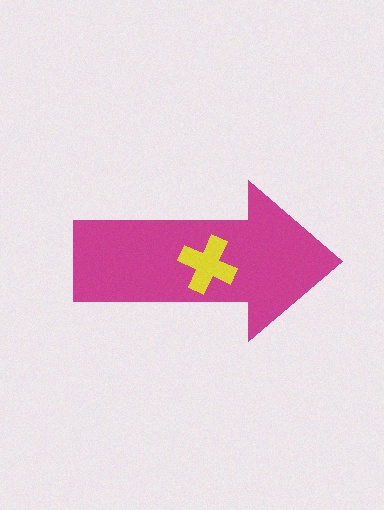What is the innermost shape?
The yellow cross.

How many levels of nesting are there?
2.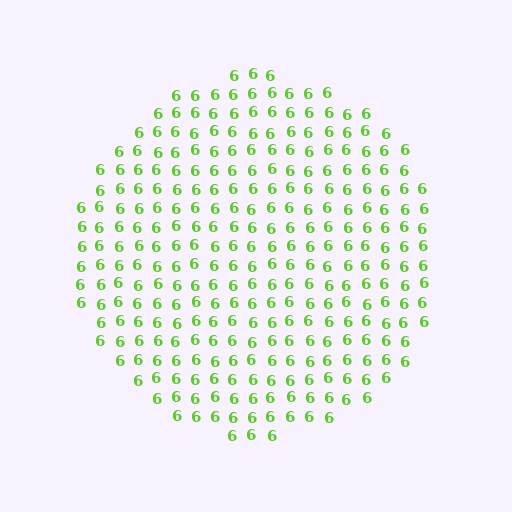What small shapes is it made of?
It is made of small digit 6's.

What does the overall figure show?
The overall figure shows a circle.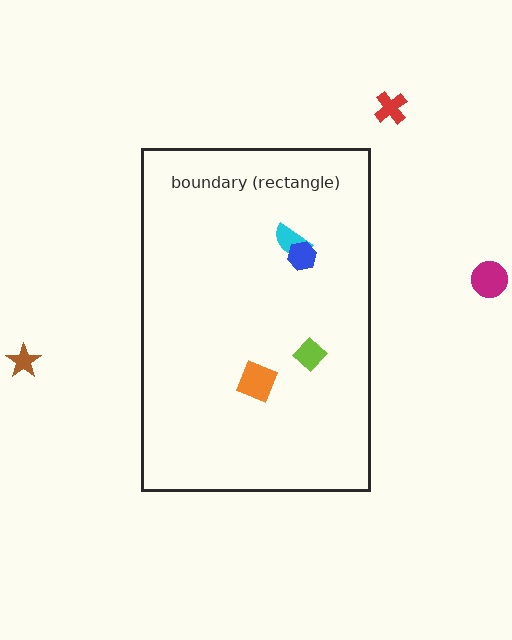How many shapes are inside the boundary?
4 inside, 3 outside.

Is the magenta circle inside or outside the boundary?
Outside.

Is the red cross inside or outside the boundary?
Outside.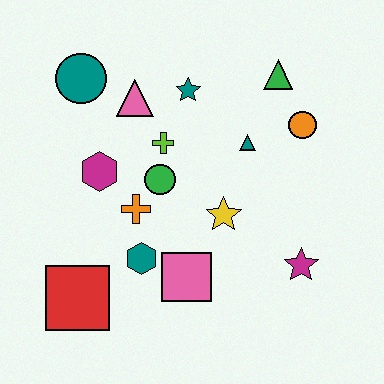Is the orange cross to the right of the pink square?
No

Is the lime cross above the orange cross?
Yes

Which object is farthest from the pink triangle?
The magenta star is farthest from the pink triangle.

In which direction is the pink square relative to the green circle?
The pink square is below the green circle.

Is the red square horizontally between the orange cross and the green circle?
No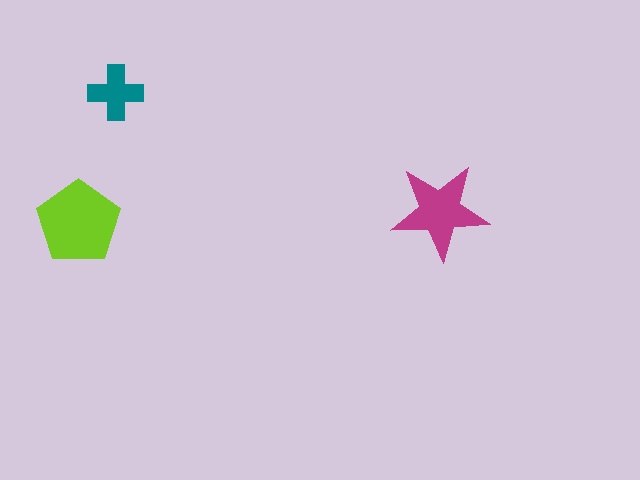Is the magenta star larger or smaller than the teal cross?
Larger.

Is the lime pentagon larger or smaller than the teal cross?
Larger.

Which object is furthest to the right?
The magenta star is rightmost.